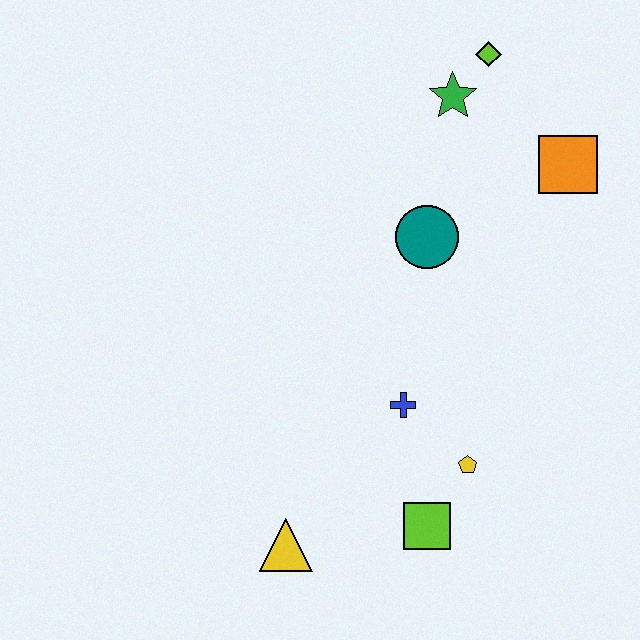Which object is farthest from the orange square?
The yellow triangle is farthest from the orange square.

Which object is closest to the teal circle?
The green star is closest to the teal circle.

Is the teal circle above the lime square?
Yes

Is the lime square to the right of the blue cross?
Yes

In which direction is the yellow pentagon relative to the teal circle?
The yellow pentagon is below the teal circle.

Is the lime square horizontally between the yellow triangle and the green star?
Yes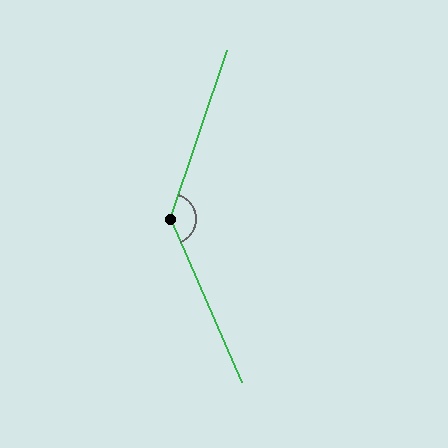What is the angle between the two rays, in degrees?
Approximately 138 degrees.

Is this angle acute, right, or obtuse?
It is obtuse.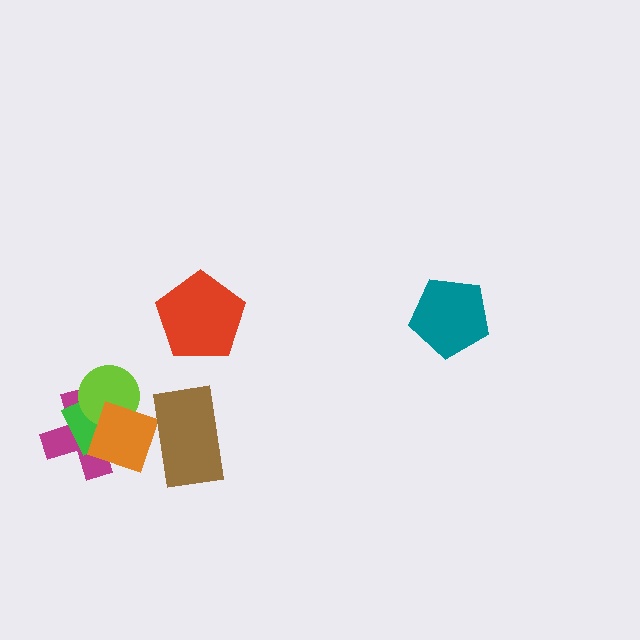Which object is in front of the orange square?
The brown rectangle is in front of the orange square.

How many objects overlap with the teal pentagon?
0 objects overlap with the teal pentagon.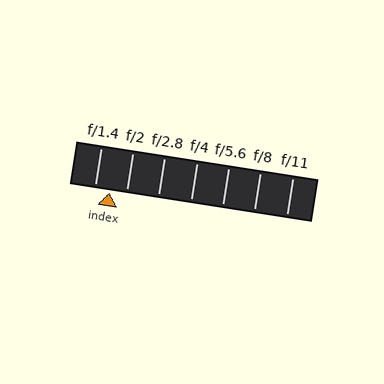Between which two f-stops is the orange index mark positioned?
The index mark is between f/1.4 and f/2.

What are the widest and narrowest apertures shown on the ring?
The widest aperture shown is f/1.4 and the narrowest is f/11.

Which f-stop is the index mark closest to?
The index mark is closest to f/1.4.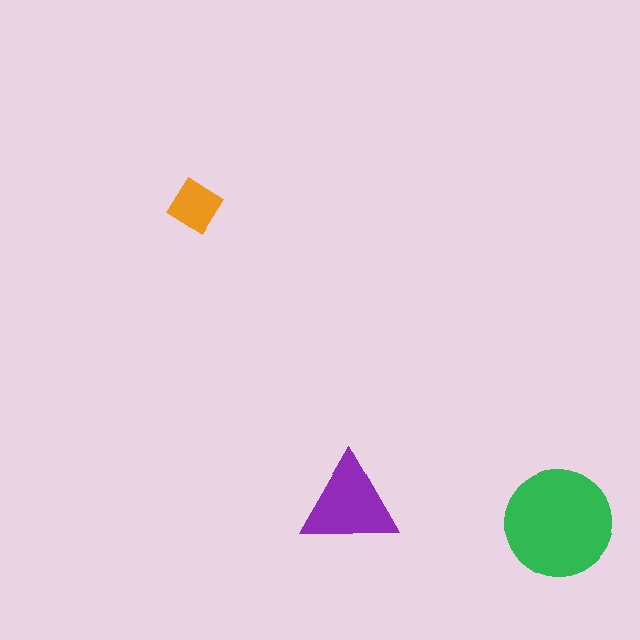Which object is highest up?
The orange diamond is topmost.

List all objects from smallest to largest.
The orange diamond, the purple triangle, the green circle.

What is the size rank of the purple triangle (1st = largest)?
2nd.